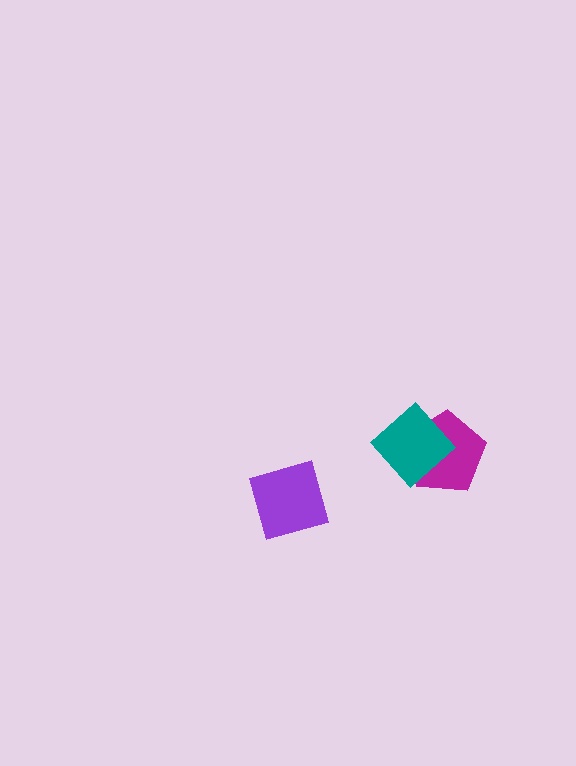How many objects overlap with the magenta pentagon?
1 object overlaps with the magenta pentagon.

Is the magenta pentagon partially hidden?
Yes, it is partially covered by another shape.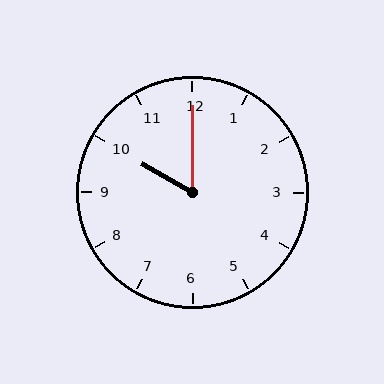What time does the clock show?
10:00.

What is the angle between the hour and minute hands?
Approximately 60 degrees.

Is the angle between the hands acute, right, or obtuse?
It is acute.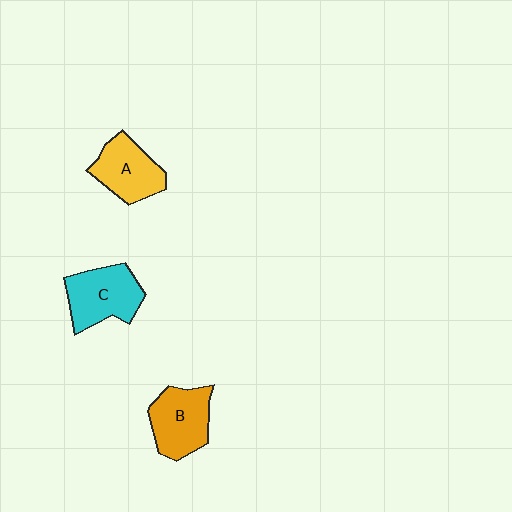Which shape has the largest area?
Shape C (cyan).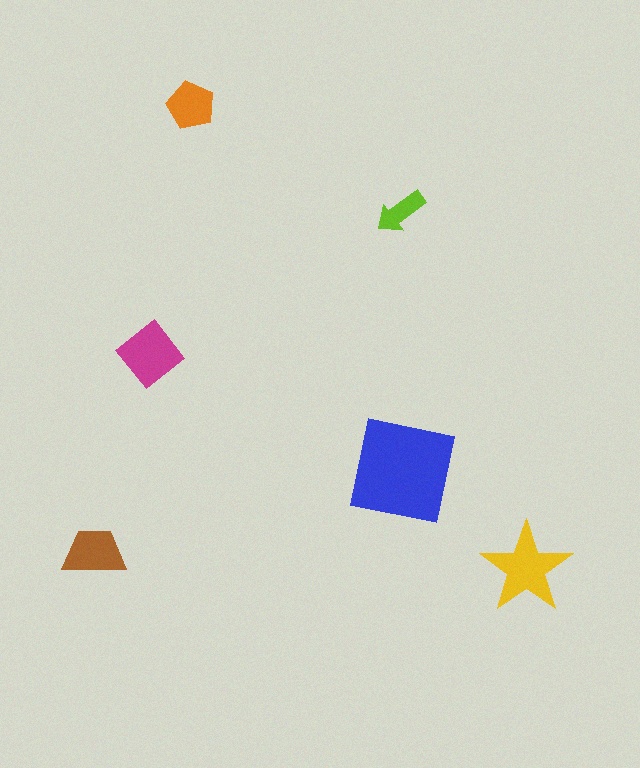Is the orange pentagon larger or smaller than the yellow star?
Smaller.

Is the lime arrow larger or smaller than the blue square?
Smaller.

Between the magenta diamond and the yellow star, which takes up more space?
The yellow star.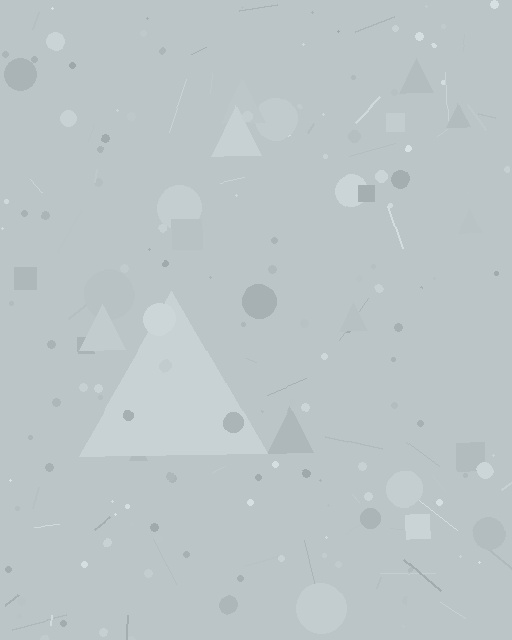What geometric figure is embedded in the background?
A triangle is embedded in the background.